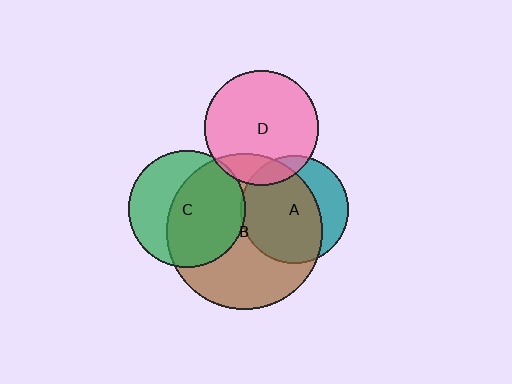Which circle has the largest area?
Circle B (brown).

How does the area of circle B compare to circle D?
Approximately 1.8 times.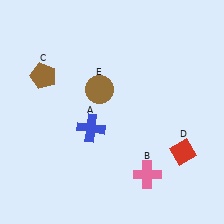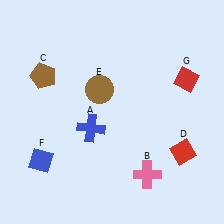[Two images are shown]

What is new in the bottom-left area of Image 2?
A blue diamond (F) was added in the bottom-left area of Image 2.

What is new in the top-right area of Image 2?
A red diamond (G) was added in the top-right area of Image 2.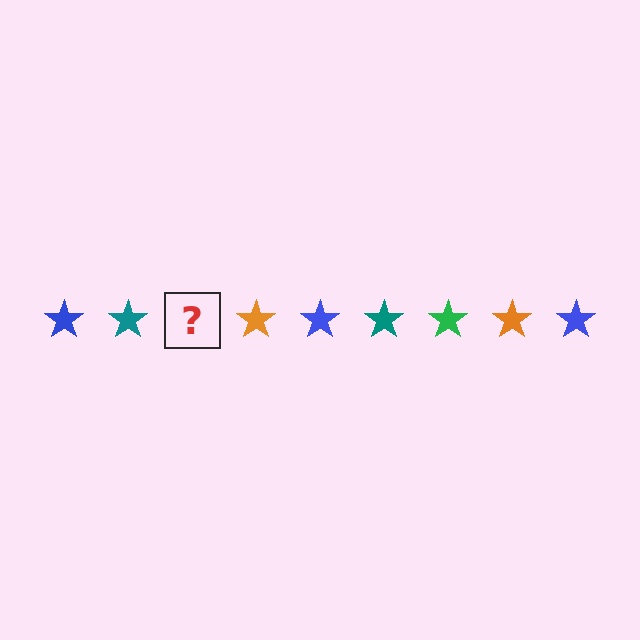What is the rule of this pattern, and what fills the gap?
The rule is that the pattern cycles through blue, teal, green, orange stars. The gap should be filled with a green star.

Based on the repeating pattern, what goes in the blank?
The blank should be a green star.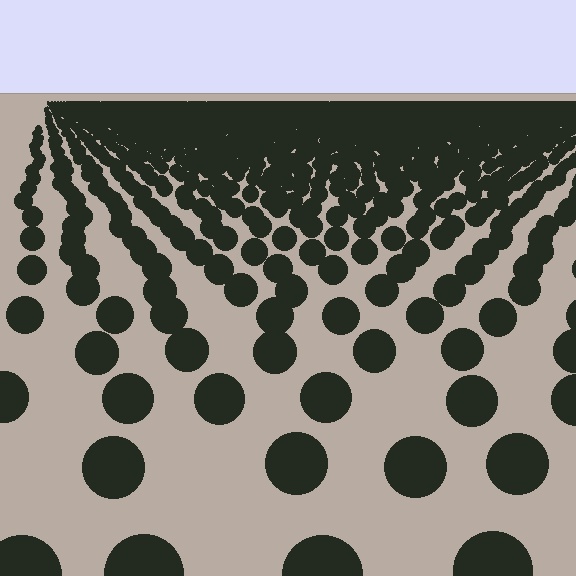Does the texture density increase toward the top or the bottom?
Density increases toward the top.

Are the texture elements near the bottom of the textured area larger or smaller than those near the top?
Larger. Near the bottom, elements are closer to the viewer and appear at a bigger on-screen size.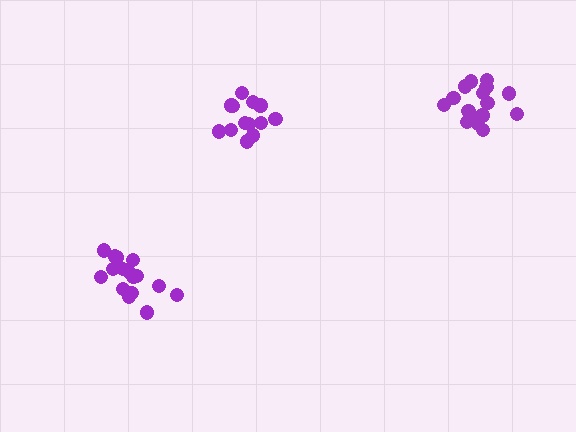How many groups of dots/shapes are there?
There are 3 groups.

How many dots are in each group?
Group 1: 16 dots, Group 2: 16 dots, Group 3: 13 dots (45 total).